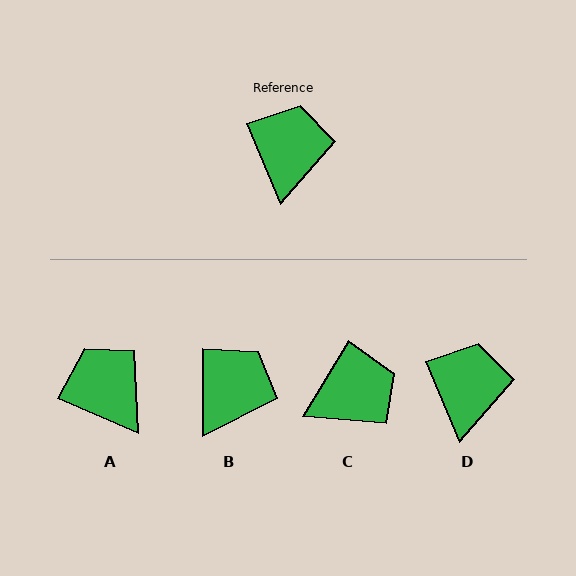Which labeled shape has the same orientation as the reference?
D.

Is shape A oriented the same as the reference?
No, it is off by about 44 degrees.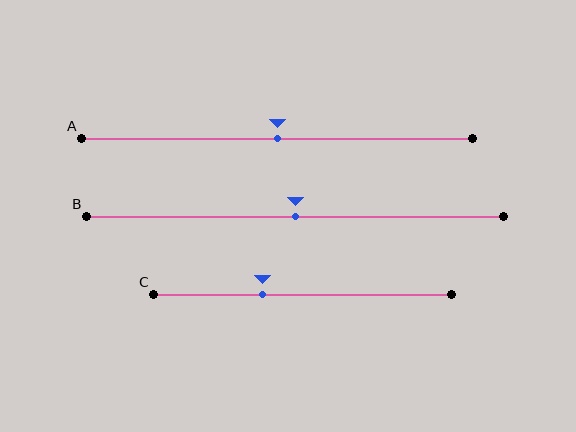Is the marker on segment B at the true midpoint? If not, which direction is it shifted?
Yes, the marker on segment B is at the true midpoint.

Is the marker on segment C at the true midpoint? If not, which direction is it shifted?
No, the marker on segment C is shifted to the left by about 14% of the segment length.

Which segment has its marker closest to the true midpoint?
Segment A has its marker closest to the true midpoint.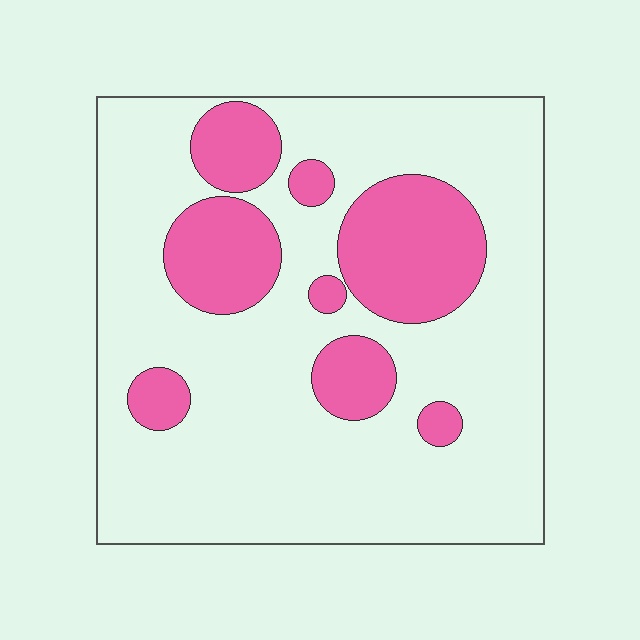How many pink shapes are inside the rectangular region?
8.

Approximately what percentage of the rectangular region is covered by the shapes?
Approximately 25%.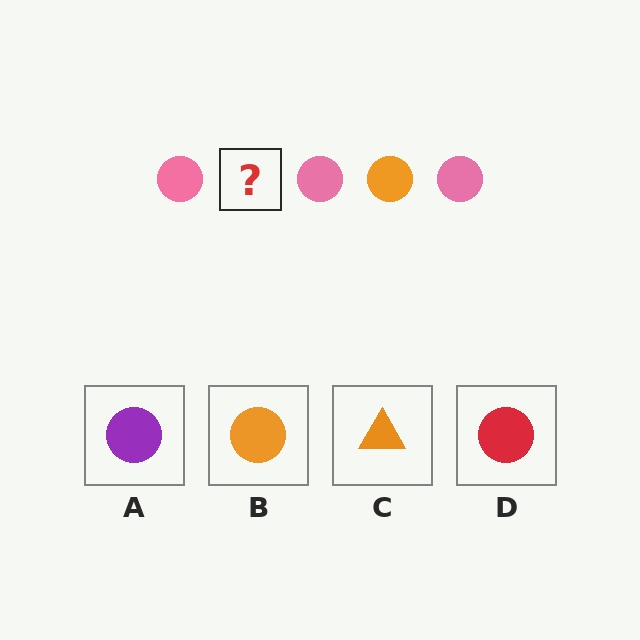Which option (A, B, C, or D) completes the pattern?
B.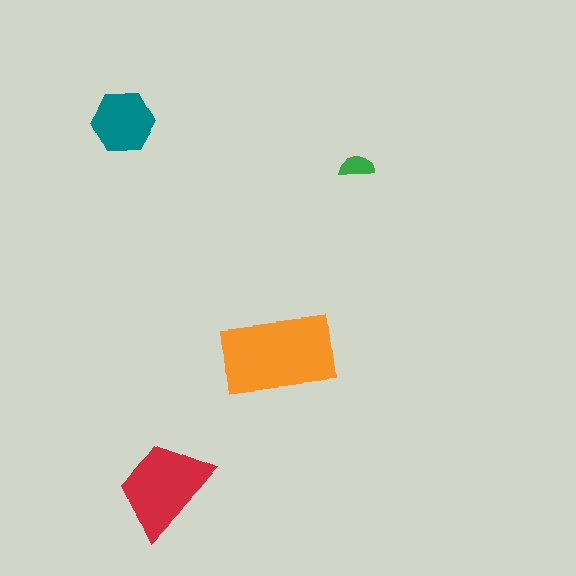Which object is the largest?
The orange rectangle.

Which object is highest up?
The teal hexagon is topmost.